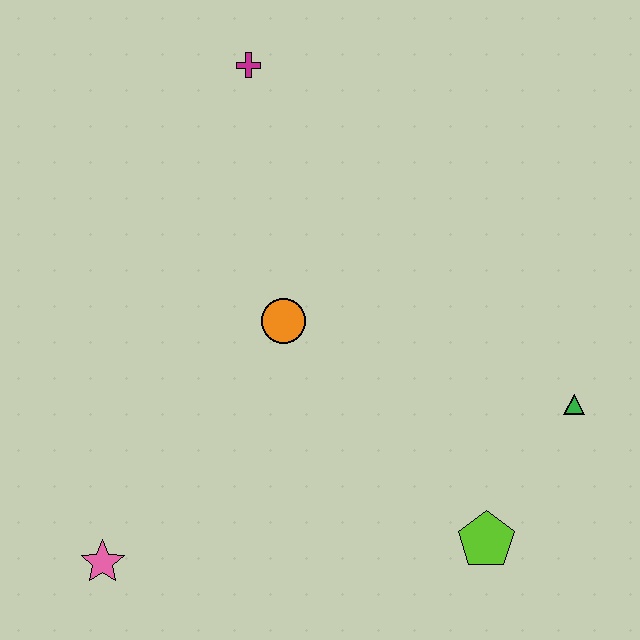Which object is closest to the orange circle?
The magenta cross is closest to the orange circle.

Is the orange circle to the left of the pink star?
No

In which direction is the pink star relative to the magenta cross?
The pink star is below the magenta cross.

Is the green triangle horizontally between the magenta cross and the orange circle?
No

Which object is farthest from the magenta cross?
The lime pentagon is farthest from the magenta cross.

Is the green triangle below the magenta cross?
Yes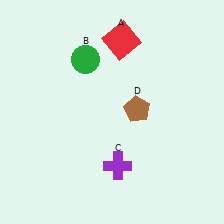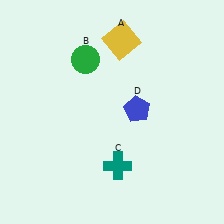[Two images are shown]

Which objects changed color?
A changed from red to yellow. C changed from purple to teal. D changed from brown to blue.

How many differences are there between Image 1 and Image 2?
There are 3 differences between the two images.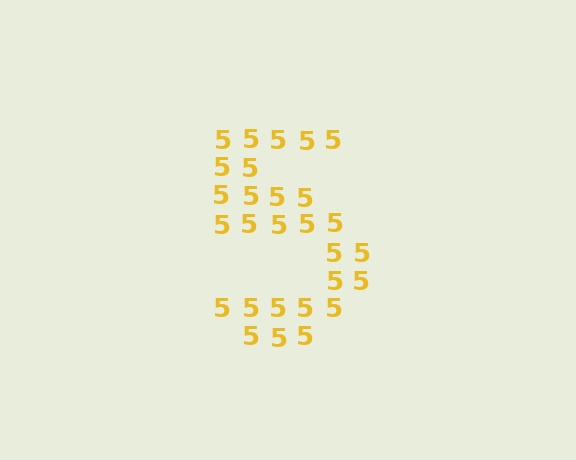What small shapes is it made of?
It is made of small digit 5's.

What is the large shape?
The large shape is the digit 5.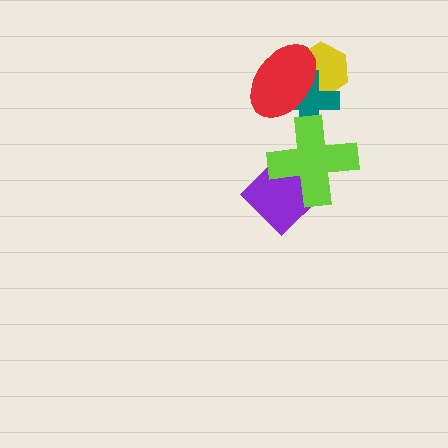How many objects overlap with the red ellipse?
2 objects overlap with the red ellipse.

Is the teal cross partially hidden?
Yes, it is partially covered by another shape.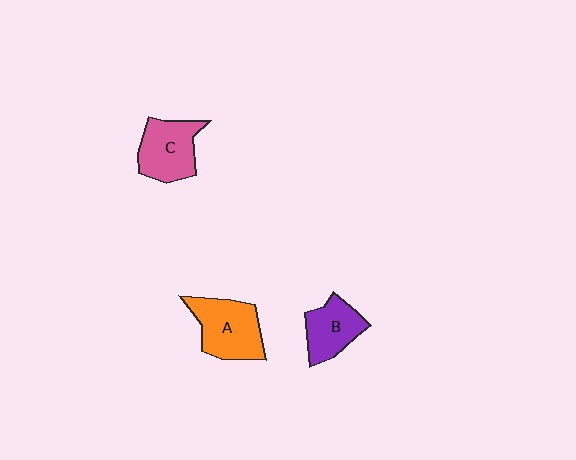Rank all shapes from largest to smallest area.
From largest to smallest: A (orange), C (pink), B (purple).